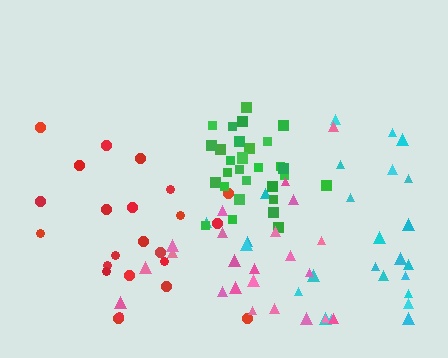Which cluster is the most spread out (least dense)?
Cyan.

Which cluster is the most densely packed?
Green.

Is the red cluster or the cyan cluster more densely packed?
Red.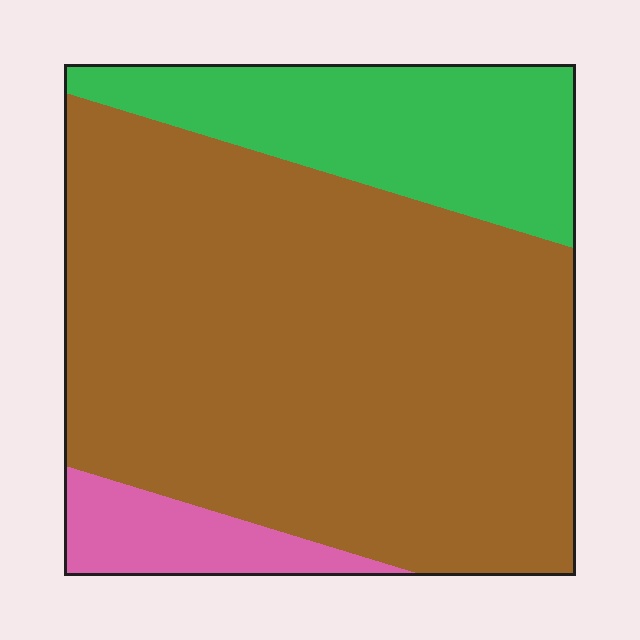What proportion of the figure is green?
Green covers roughly 20% of the figure.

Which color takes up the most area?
Brown, at roughly 70%.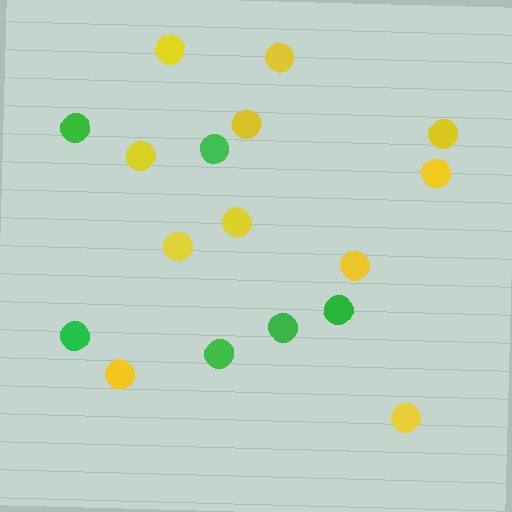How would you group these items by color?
There are 2 groups: one group of yellow circles (11) and one group of green circles (6).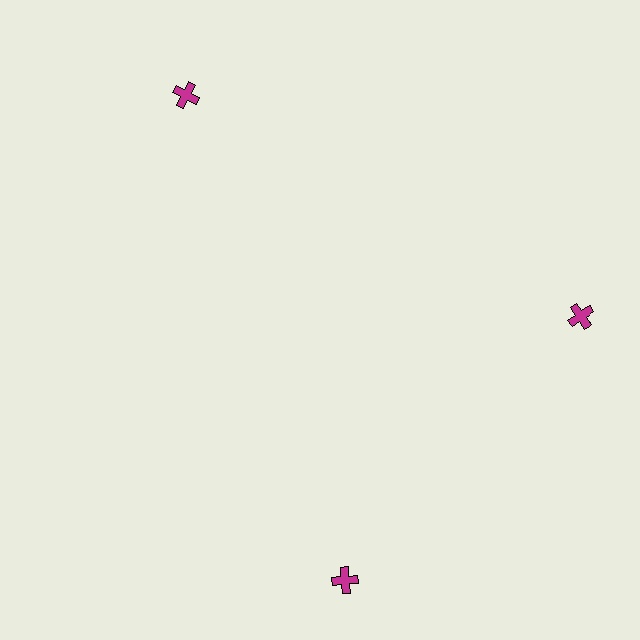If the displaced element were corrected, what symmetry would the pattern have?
It would have 3-fold rotational symmetry — the pattern would map onto itself every 120 degrees.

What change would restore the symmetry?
The symmetry would be restored by rotating it back into even spacing with its neighbors so that all 3 crosses sit at equal angles and equal distance from the center.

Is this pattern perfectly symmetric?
No. The 3 magenta crosses are arranged in a ring, but one element near the 7 o'clock position is rotated out of alignment along the ring, breaking the 3-fold rotational symmetry.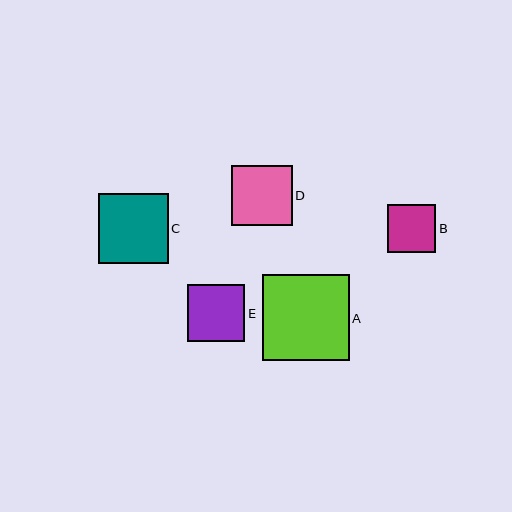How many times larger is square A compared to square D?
Square A is approximately 1.4 times the size of square D.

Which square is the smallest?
Square B is the smallest with a size of approximately 48 pixels.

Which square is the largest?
Square A is the largest with a size of approximately 87 pixels.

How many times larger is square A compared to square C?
Square A is approximately 1.2 times the size of square C.